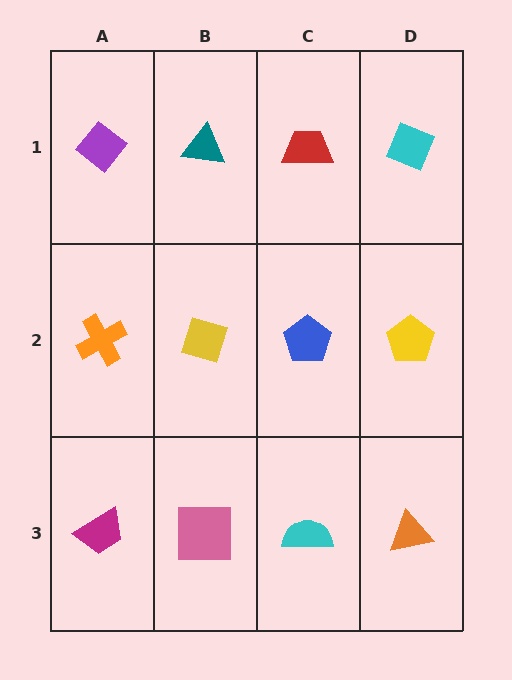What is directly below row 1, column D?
A yellow pentagon.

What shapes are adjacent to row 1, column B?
A yellow diamond (row 2, column B), a purple diamond (row 1, column A), a red trapezoid (row 1, column C).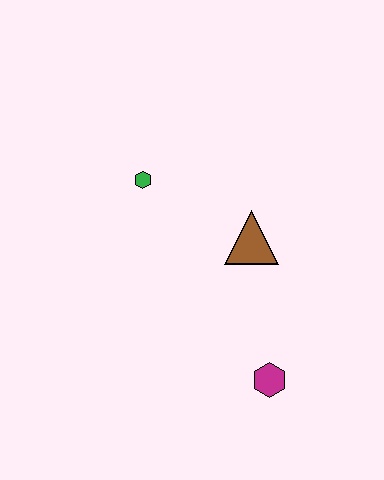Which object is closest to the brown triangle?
The green hexagon is closest to the brown triangle.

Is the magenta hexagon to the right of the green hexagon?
Yes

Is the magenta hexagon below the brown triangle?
Yes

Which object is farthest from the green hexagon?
The magenta hexagon is farthest from the green hexagon.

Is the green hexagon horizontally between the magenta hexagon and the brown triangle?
No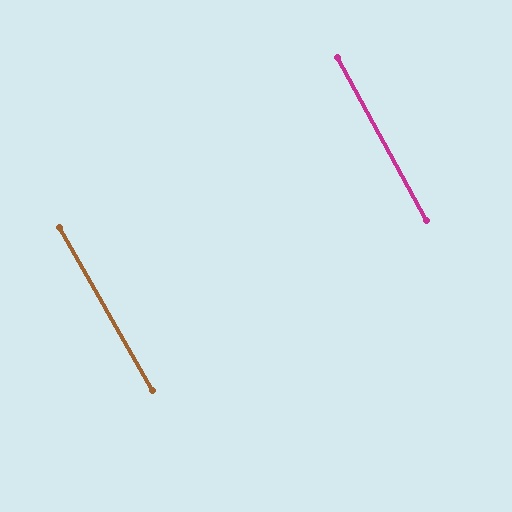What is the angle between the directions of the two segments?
Approximately 1 degree.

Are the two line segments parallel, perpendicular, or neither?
Parallel — their directions differ by only 1.4°.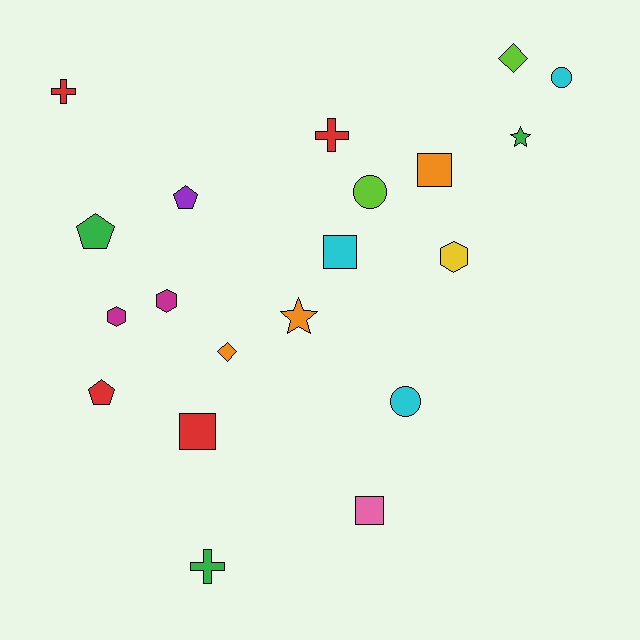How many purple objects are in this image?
There is 1 purple object.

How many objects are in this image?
There are 20 objects.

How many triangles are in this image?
There are no triangles.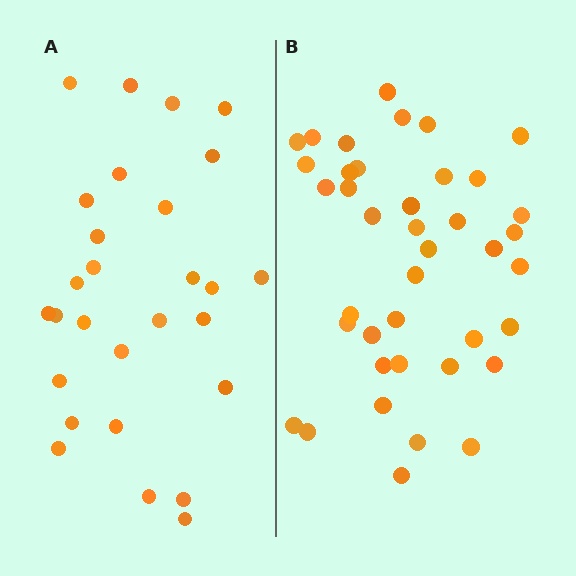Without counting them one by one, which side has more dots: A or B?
Region B (the right region) has more dots.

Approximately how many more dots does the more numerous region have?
Region B has roughly 12 or so more dots than region A.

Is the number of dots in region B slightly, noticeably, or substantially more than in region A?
Region B has noticeably more, but not dramatically so. The ratio is roughly 1.4 to 1.